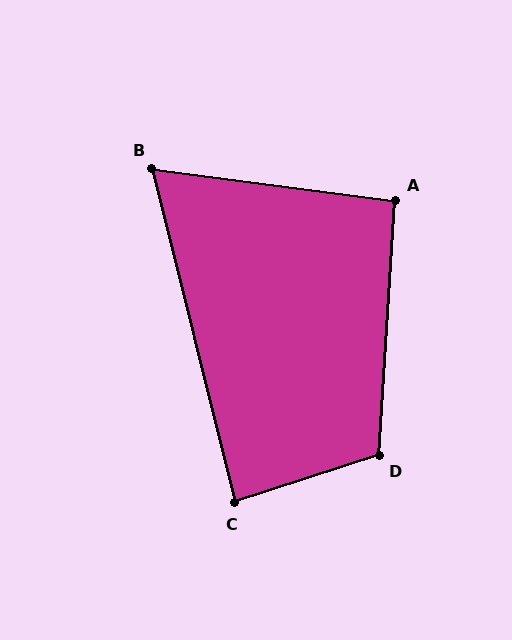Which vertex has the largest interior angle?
D, at approximately 111 degrees.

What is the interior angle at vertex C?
Approximately 86 degrees (approximately right).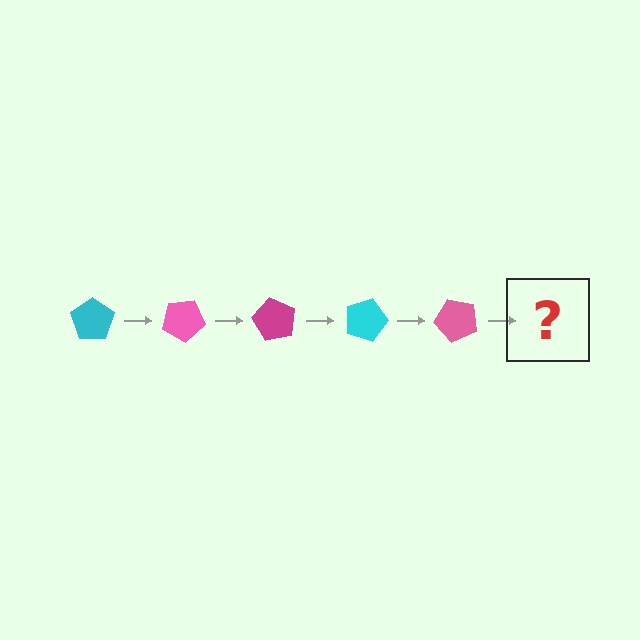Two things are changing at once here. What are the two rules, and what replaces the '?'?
The two rules are that it rotates 30 degrees each step and the color cycles through cyan, pink, and magenta. The '?' should be a magenta pentagon, rotated 150 degrees from the start.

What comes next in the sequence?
The next element should be a magenta pentagon, rotated 150 degrees from the start.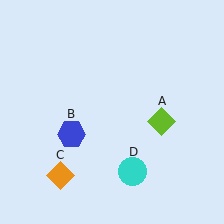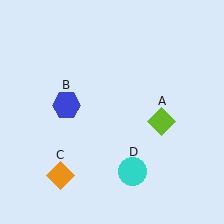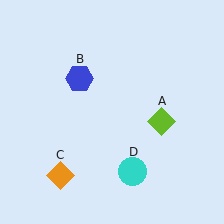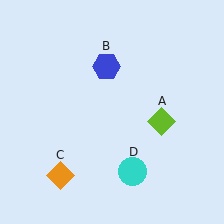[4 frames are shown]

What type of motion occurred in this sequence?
The blue hexagon (object B) rotated clockwise around the center of the scene.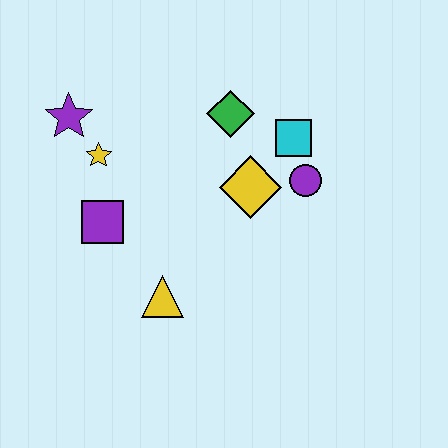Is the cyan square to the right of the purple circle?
No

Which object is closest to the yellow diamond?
The purple circle is closest to the yellow diamond.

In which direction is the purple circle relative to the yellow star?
The purple circle is to the right of the yellow star.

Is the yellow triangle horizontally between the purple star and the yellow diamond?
Yes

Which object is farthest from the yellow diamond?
The purple star is farthest from the yellow diamond.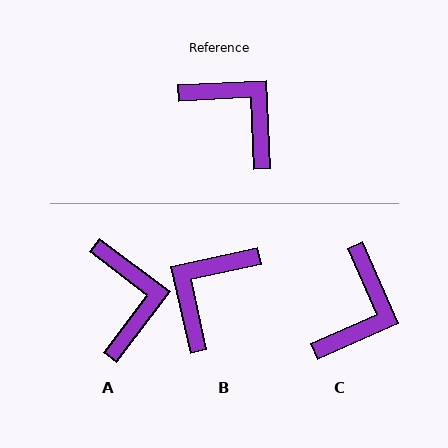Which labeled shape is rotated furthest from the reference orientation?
B, about 100 degrees away.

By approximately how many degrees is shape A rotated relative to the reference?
Approximately 40 degrees clockwise.